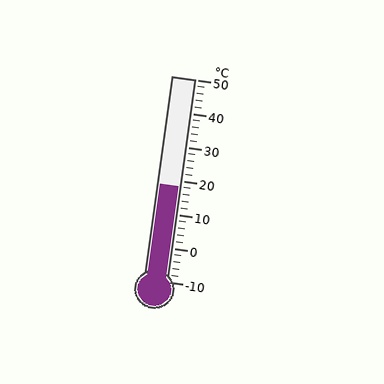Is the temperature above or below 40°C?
The temperature is below 40°C.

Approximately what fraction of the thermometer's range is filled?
The thermometer is filled to approximately 45% of its range.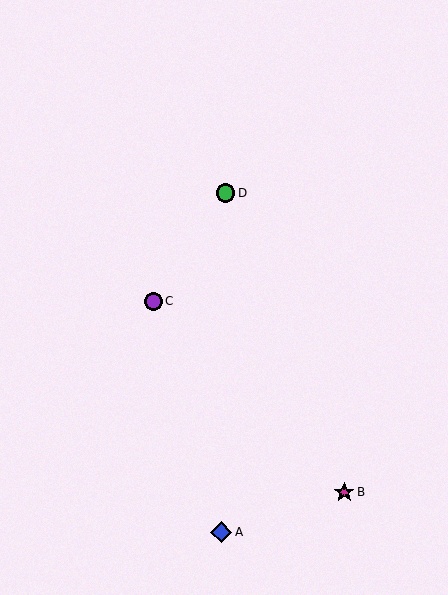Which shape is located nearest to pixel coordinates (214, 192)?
The green circle (labeled D) at (226, 193) is nearest to that location.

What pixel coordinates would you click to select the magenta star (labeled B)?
Click at (344, 492) to select the magenta star B.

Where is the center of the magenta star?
The center of the magenta star is at (344, 492).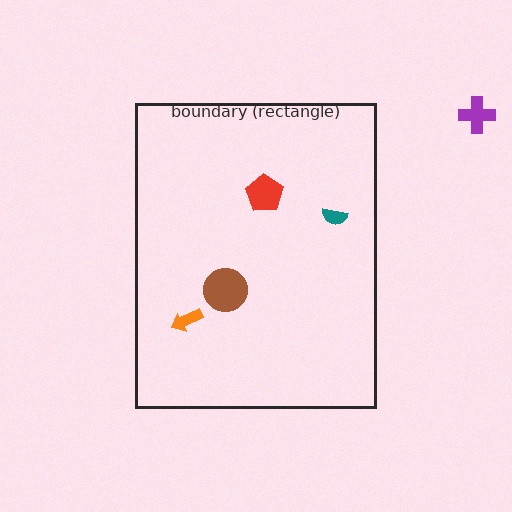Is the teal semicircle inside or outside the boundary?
Inside.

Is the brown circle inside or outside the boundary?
Inside.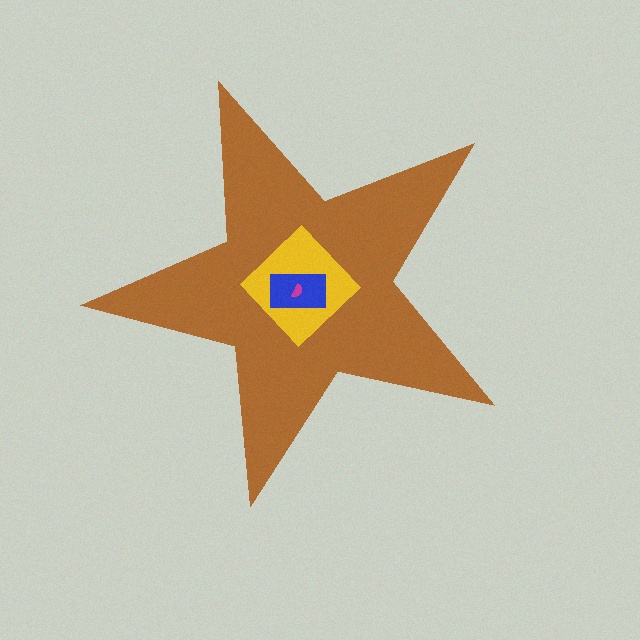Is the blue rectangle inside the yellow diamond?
Yes.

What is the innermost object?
The magenta semicircle.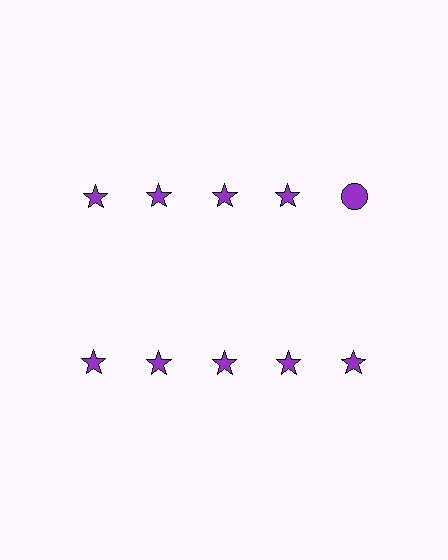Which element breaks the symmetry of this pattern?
The purple circle in the top row, rightmost column breaks the symmetry. All other shapes are purple stars.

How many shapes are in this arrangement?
There are 10 shapes arranged in a grid pattern.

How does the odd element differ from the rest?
It has a different shape: circle instead of star.